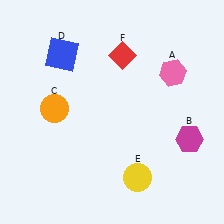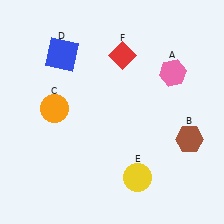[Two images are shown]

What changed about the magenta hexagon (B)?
In Image 1, B is magenta. In Image 2, it changed to brown.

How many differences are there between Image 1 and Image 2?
There is 1 difference between the two images.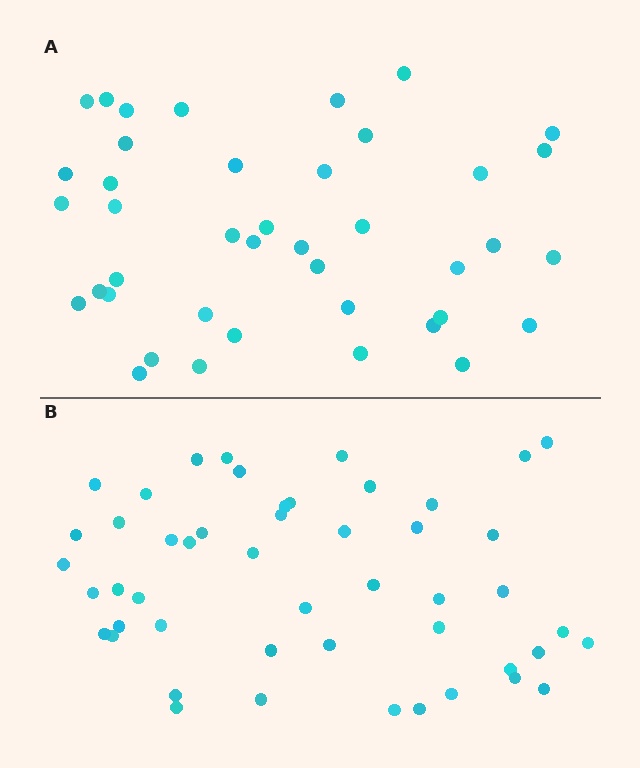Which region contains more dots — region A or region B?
Region B (the bottom region) has more dots.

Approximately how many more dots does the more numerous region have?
Region B has roughly 8 or so more dots than region A.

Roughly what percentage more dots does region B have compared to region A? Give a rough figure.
About 20% more.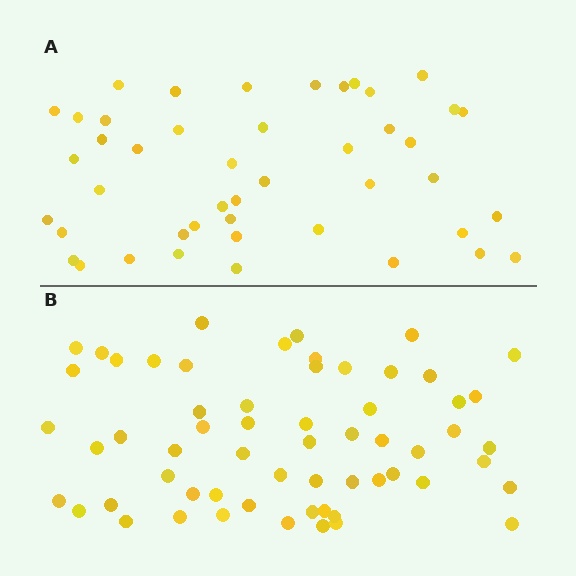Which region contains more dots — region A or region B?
Region B (the bottom region) has more dots.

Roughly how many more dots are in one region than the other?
Region B has approximately 15 more dots than region A.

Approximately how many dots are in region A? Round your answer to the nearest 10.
About 40 dots. (The exact count is 45, which rounds to 40.)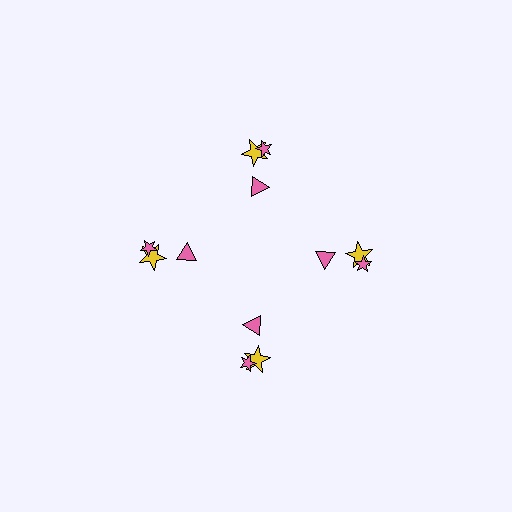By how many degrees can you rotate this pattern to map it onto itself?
The pattern maps onto itself every 90 degrees of rotation.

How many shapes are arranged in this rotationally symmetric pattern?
There are 12 shapes, arranged in 4 groups of 3.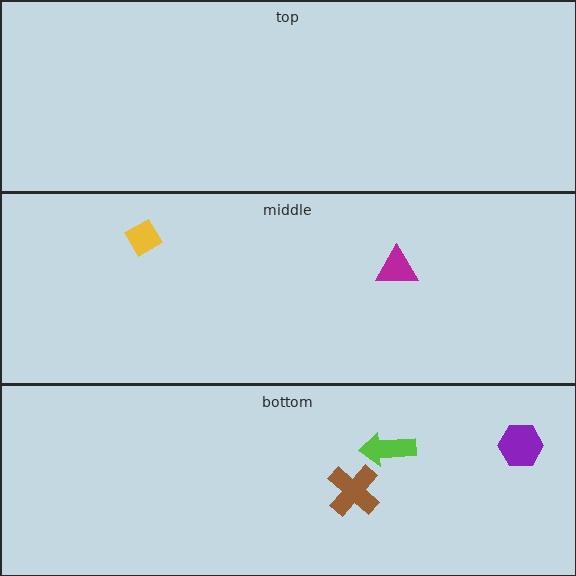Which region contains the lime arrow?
The bottom region.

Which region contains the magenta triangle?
The middle region.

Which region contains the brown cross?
The bottom region.